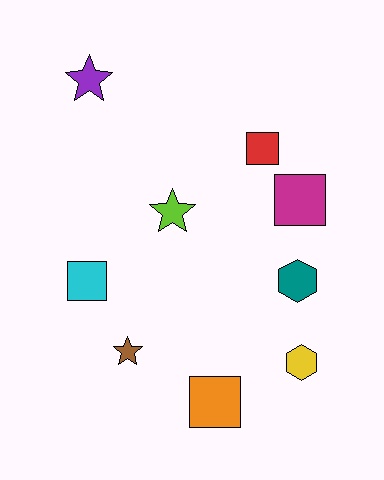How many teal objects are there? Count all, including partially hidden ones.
There is 1 teal object.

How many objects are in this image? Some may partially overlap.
There are 9 objects.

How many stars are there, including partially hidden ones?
There are 3 stars.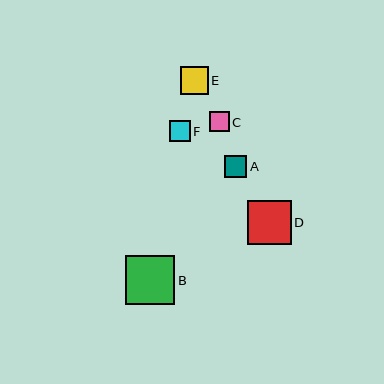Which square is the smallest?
Square C is the smallest with a size of approximately 20 pixels.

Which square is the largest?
Square B is the largest with a size of approximately 49 pixels.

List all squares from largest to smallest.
From largest to smallest: B, D, E, A, F, C.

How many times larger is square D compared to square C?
Square D is approximately 2.2 times the size of square C.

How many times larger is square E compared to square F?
Square E is approximately 1.3 times the size of square F.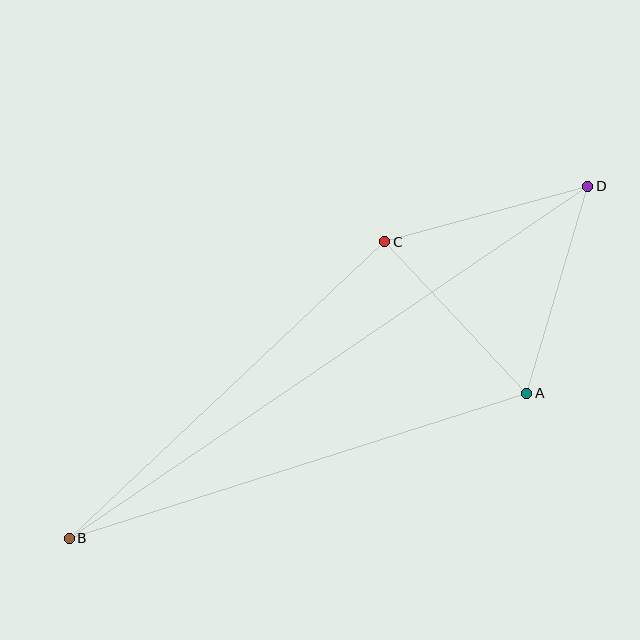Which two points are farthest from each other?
Points B and D are farthest from each other.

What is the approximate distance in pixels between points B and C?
The distance between B and C is approximately 433 pixels.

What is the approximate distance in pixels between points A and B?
The distance between A and B is approximately 480 pixels.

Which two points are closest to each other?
Points A and C are closest to each other.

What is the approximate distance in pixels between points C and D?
The distance between C and D is approximately 210 pixels.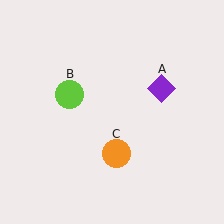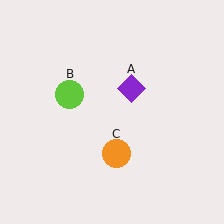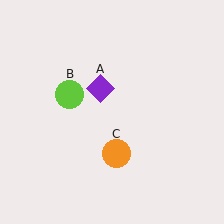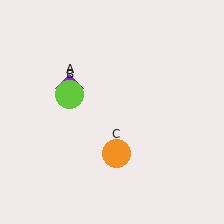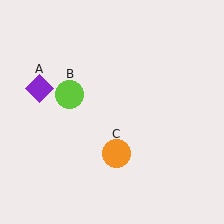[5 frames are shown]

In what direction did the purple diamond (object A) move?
The purple diamond (object A) moved left.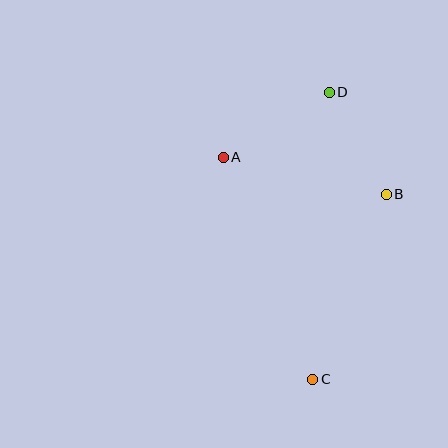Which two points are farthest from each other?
Points C and D are farthest from each other.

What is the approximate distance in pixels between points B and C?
The distance between B and C is approximately 199 pixels.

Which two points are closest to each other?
Points B and D are closest to each other.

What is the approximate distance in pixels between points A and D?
The distance between A and D is approximately 124 pixels.